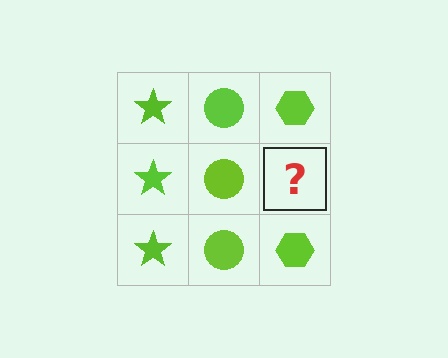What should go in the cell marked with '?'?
The missing cell should contain a lime hexagon.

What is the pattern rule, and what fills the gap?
The rule is that each column has a consistent shape. The gap should be filled with a lime hexagon.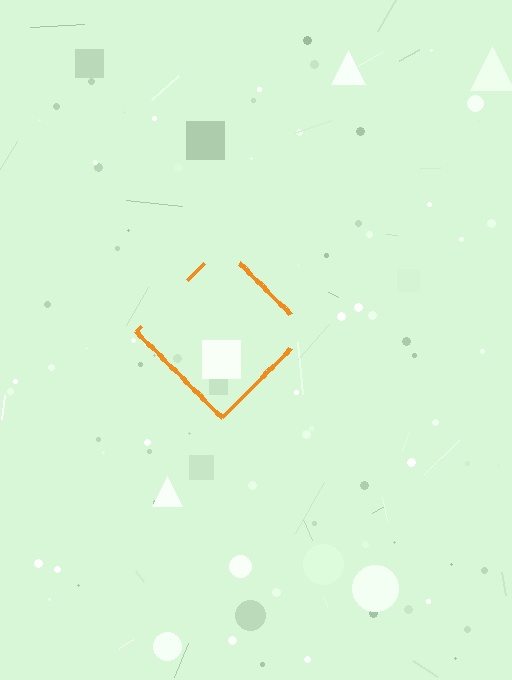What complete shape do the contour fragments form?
The contour fragments form a diamond.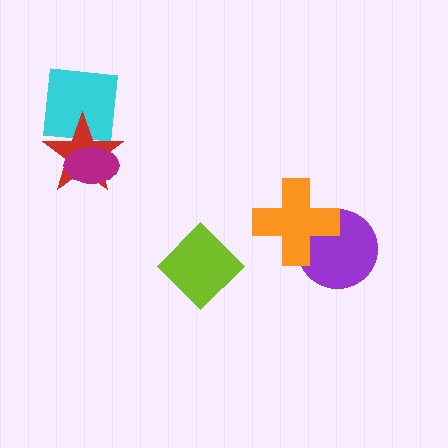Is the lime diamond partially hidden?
No, no other shape covers it.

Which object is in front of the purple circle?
The orange cross is in front of the purple circle.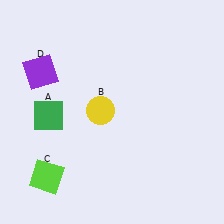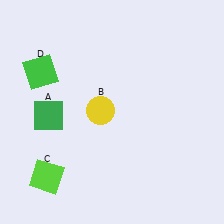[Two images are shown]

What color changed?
The square (D) changed from purple in Image 1 to green in Image 2.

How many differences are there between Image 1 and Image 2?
There is 1 difference between the two images.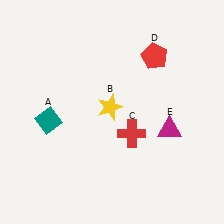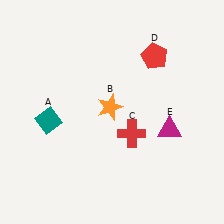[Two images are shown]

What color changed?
The star (B) changed from yellow in Image 1 to orange in Image 2.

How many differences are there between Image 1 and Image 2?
There is 1 difference between the two images.